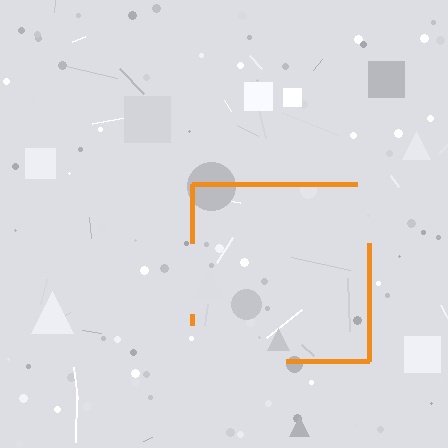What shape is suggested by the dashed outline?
The dashed outline suggests a square.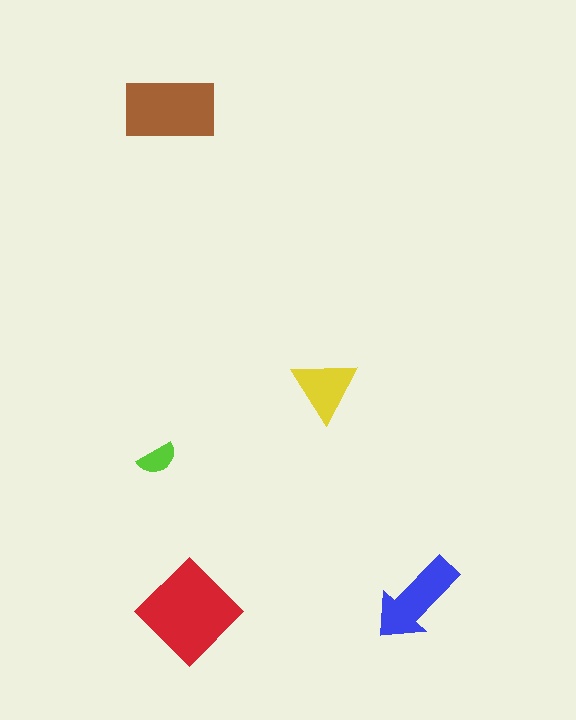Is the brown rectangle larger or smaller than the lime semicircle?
Larger.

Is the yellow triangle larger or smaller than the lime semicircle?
Larger.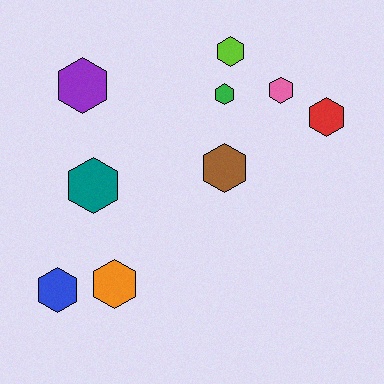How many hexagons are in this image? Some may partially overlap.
There are 9 hexagons.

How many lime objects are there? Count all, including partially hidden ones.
There is 1 lime object.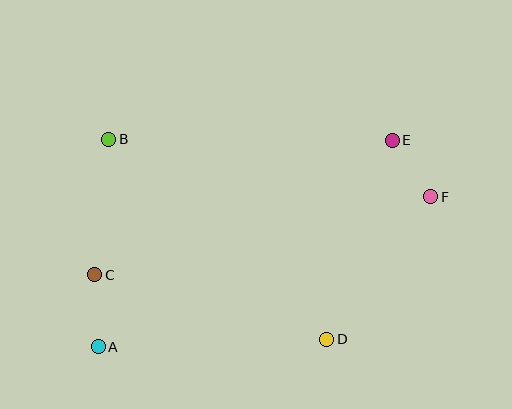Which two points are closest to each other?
Points E and F are closest to each other.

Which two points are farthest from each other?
Points A and F are farthest from each other.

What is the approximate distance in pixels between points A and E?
The distance between A and E is approximately 360 pixels.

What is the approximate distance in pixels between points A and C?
The distance between A and C is approximately 72 pixels.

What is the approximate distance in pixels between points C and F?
The distance between C and F is approximately 345 pixels.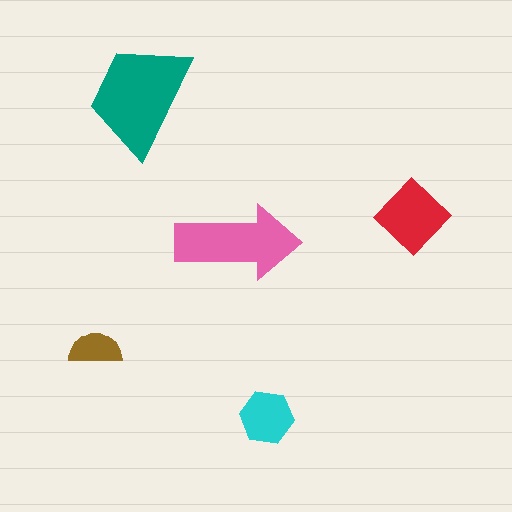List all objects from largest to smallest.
The teal trapezoid, the pink arrow, the red diamond, the cyan hexagon, the brown semicircle.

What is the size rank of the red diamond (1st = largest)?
3rd.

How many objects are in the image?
There are 5 objects in the image.